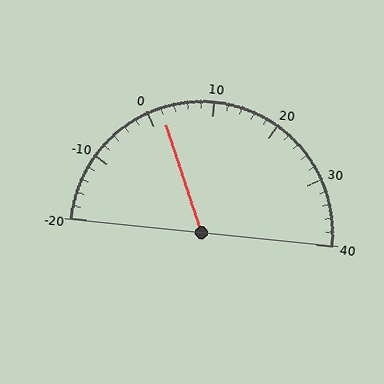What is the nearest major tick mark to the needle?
The nearest major tick mark is 0.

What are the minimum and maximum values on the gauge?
The gauge ranges from -20 to 40.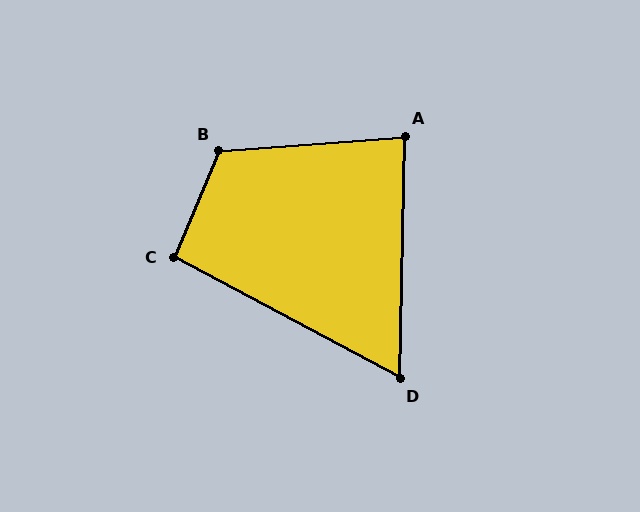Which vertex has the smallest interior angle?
D, at approximately 63 degrees.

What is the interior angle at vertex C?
Approximately 95 degrees (obtuse).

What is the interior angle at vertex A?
Approximately 85 degrees (acute).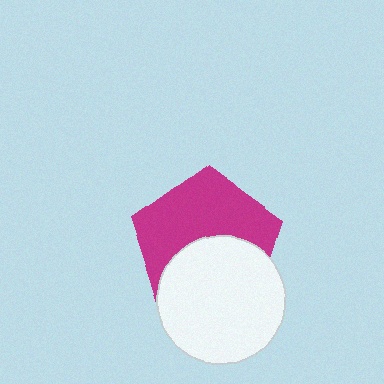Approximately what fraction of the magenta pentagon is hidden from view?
Roughly 44% of the magenta pentagon is hidden behind the white circle.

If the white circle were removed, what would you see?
You would see the complete magenta pentagon.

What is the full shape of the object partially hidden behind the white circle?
The partially hidden object is a magenta pentagon.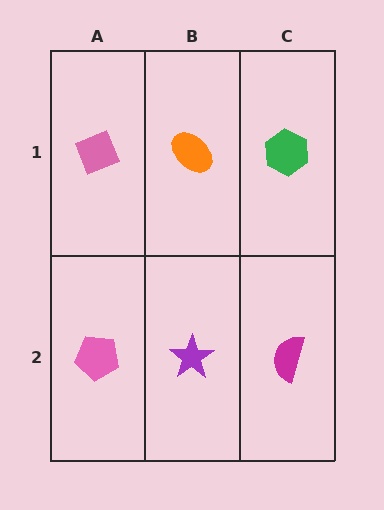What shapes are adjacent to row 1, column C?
A magenta semicircle (row 2, column C), an orange ellipse (row 1, column B).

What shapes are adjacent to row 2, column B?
An orange ellipse (row 1, column B), a pink pentagon (row 2, column A), a magenta semicircle (row 2, column C).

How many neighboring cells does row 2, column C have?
2.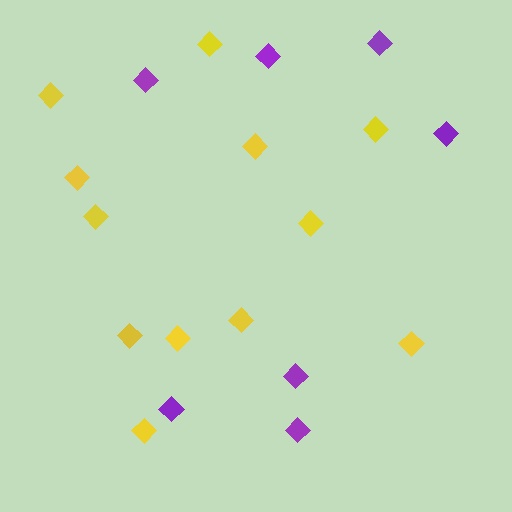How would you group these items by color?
There are 2 groups: one group of purple diamonds (7) and one group of yellow diamonds (12).